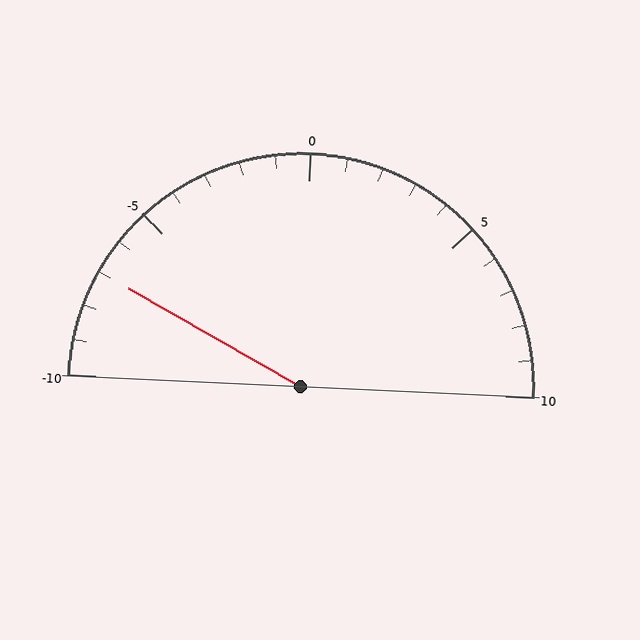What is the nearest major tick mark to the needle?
The nearest major tick mark is -5.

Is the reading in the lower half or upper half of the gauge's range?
The reading is in the lower half of the range (-10 to 10).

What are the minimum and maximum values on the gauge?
The gauge ranges from -10 to 10.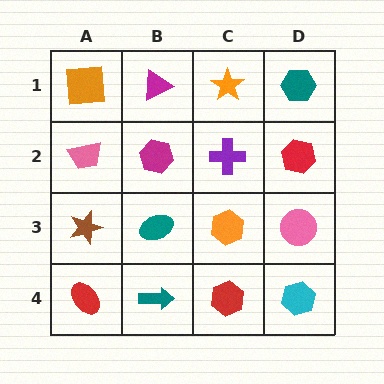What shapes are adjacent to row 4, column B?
A teal ellipse (row 3, column B), a red ellipse (row 4, column A), a red hexagon (row 4, column C).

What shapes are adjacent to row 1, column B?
A magenta hexagon (row 2, column B), an orange square (row 1, column A), an orange star (row 1, column C).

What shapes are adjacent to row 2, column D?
A teal hexagon (row 1, column D), a pink circle (row 3, column D), a purple cross (row 2, column C).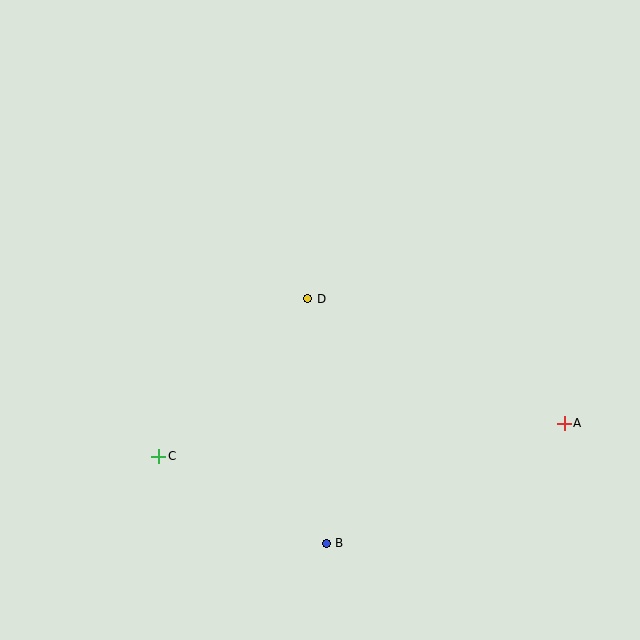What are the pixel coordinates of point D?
Point D is at (308, 299).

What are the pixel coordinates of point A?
Point A is at (564, 423).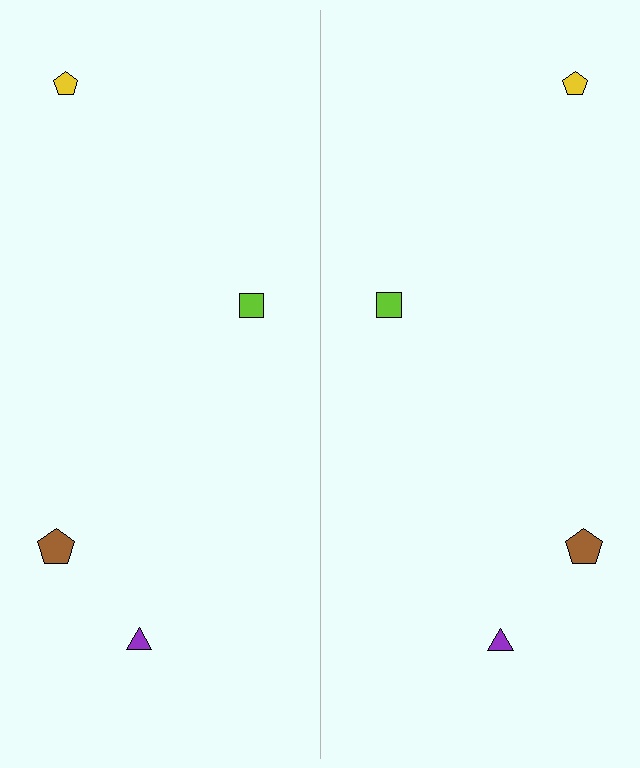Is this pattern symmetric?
Yes, this pattern has bilateral (reflection) symmetry.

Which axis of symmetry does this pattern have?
The pattern has a vertical axis of symmetry running through the center of the image.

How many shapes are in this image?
There are 8 shapes in this image.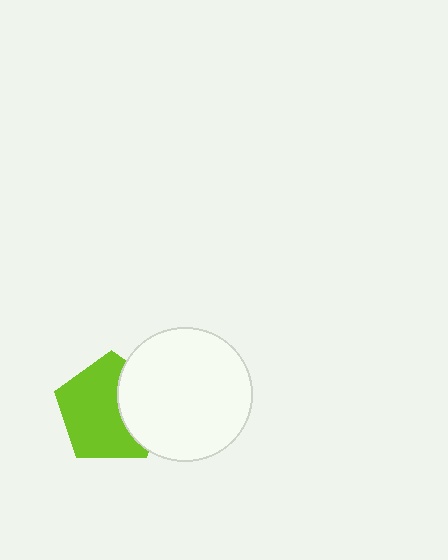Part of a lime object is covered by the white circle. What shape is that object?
It is a pentagon.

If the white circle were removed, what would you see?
You would see the complete lime pentagon.